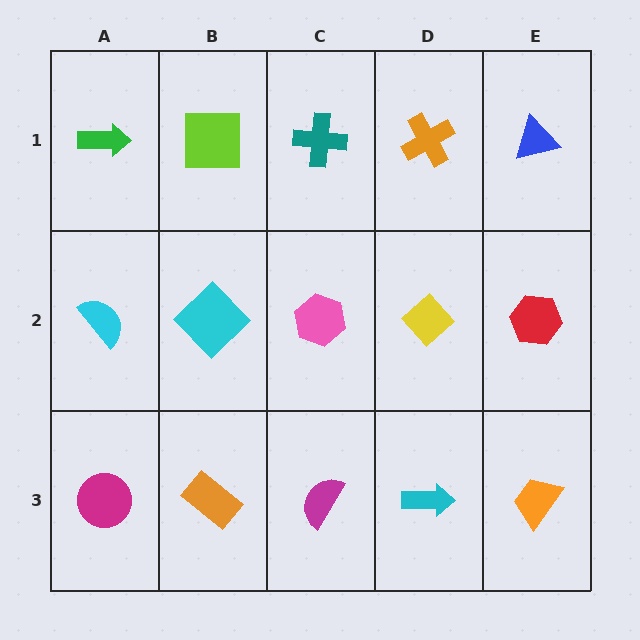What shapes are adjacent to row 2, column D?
An orange cross (row 1, column D), a cyan arrow (row 3, column D), a pink hexagon (row 2, column C), a red hexagon (row 2, column E).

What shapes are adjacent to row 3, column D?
A yellow diamond (row 2, column D), a magenta semicircle (row 3, column C), an orange trapezoid (row 3, column E).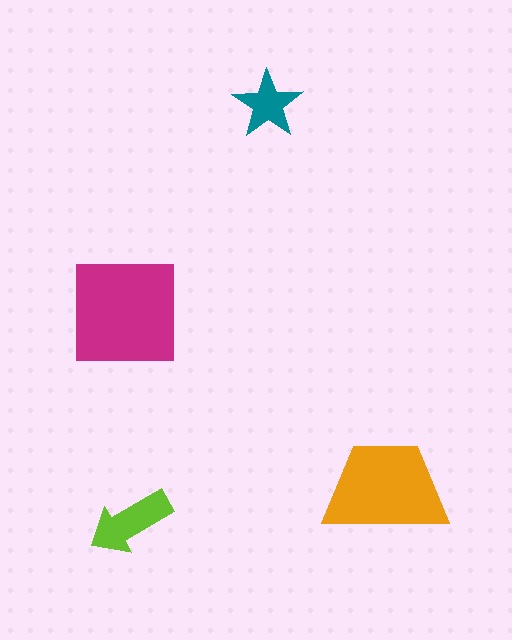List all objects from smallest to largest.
The teal star, the lime arrow, the orange trapezoid, the magenta square.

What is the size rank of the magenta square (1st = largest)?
1st.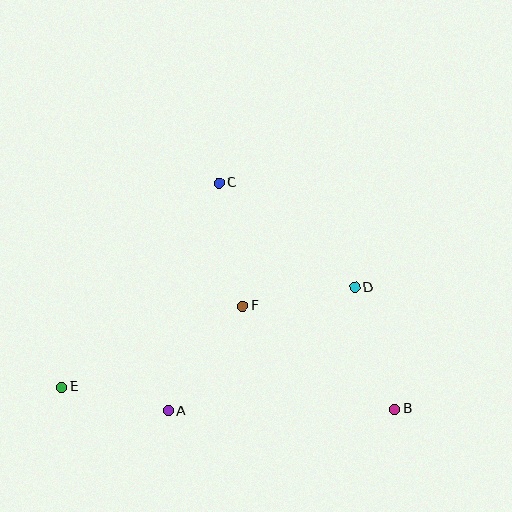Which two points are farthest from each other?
Points B and E are farthest from each other.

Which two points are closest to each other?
Points A and E are closest to each other.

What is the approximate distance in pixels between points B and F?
The distance between B and F is approximately 184 pixels.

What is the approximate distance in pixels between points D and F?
The distance between D and F is approximately 113 pixels.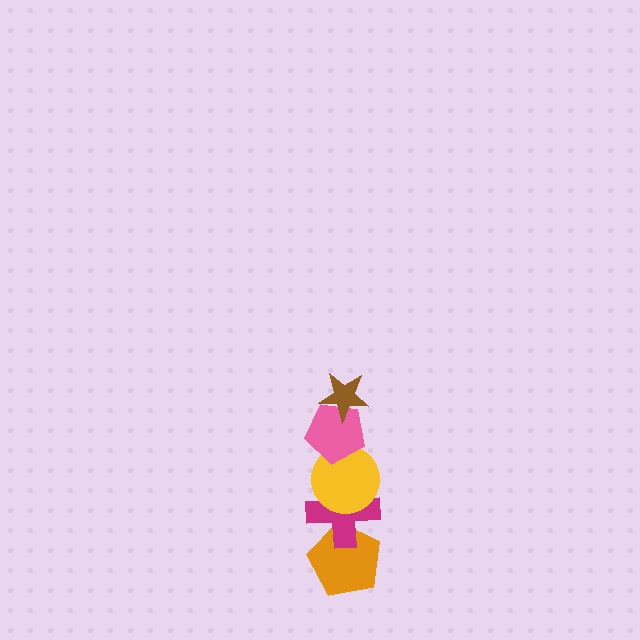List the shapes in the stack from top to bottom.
From top to bottom: the brown star, the pink pentagon, the yellow circle, the magenta cross, the orange pentagon.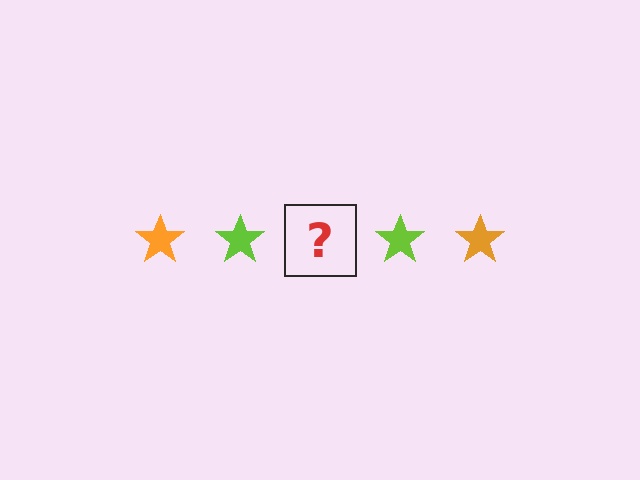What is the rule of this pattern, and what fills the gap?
The rule is that the pattern cycles through orange, lime stars. The gap should be filled with an orange star.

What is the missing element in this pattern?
The missing element is an orange star.